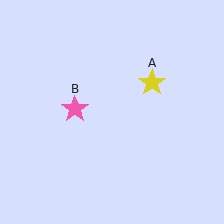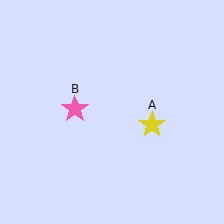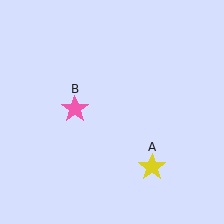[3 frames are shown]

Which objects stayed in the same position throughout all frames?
Pink star (object B) remained stationary.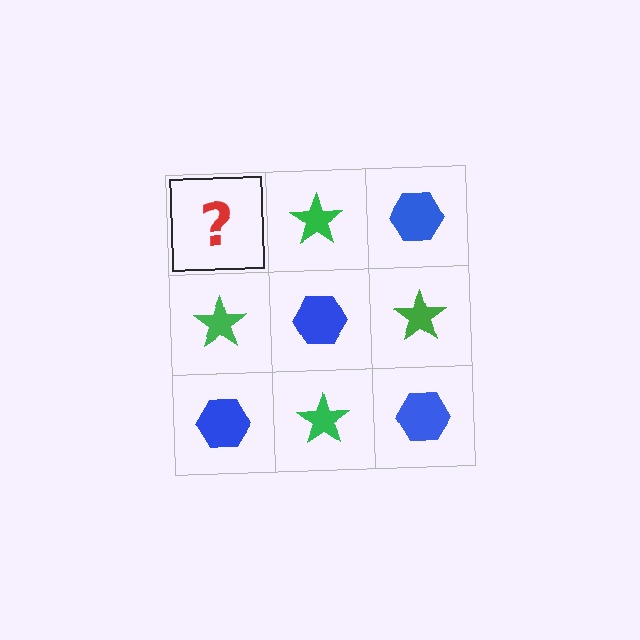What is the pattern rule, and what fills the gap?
The rule is that it alternates blue hexagon and green star in a checkerboard pattern. The gap should be filled with a blue hexagon.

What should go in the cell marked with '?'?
The missing cell should contain a blue hexagon.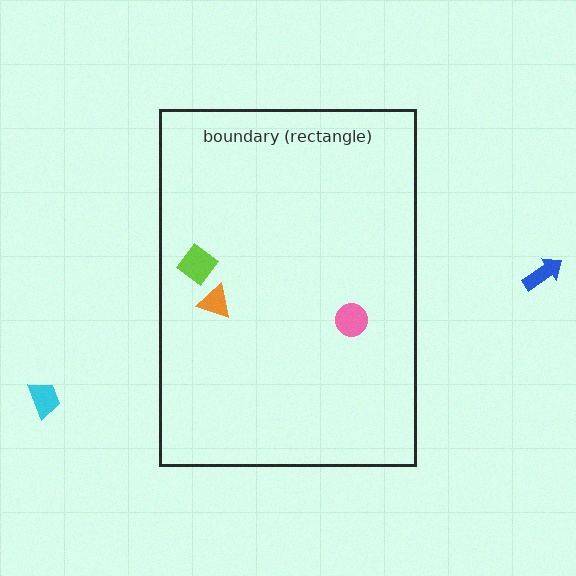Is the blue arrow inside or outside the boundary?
Outside.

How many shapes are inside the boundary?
3 inside, 2 outside.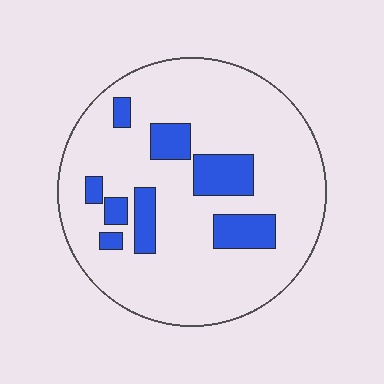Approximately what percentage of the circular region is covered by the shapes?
Approximately 15%.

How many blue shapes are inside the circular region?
8.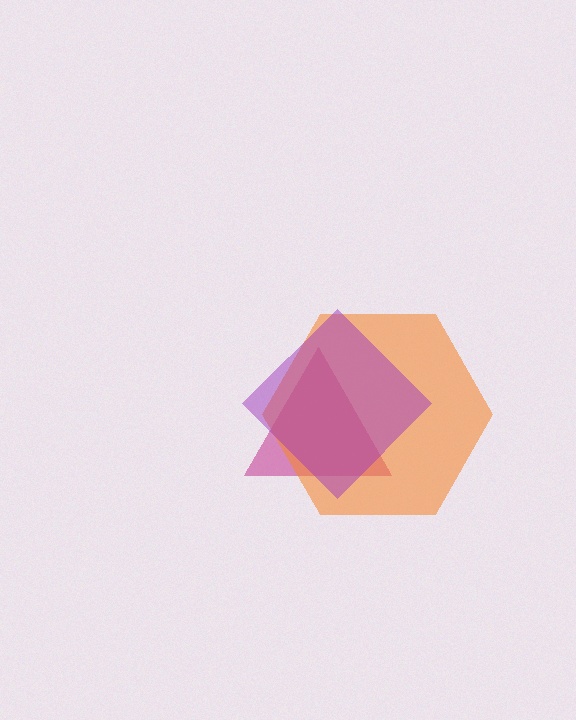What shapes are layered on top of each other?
The layered shapes are: a magenta triangle, an orange hexagon, a purple diamond.